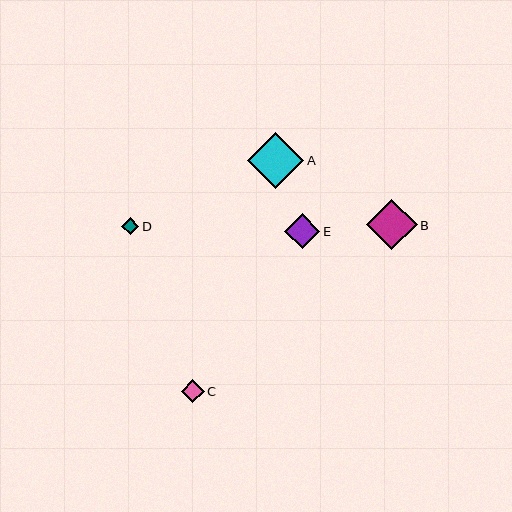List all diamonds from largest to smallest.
From largest to smallest: A, B, E, C, D.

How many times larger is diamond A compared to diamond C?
Diamond A is approximately 2.5 times the size of diamond C.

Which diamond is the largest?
Diamond A is the largest with a size of approximately 56 pixels.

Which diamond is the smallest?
Diamond D is the smallest with a size of approximately 17 pixels.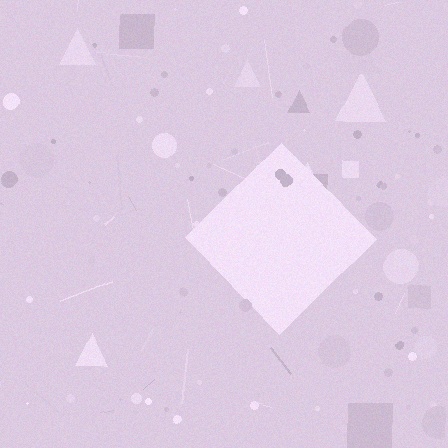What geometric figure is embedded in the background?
A diamond is embedded in the background.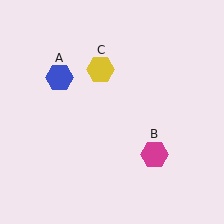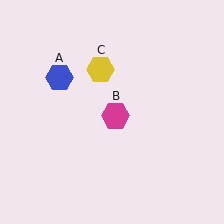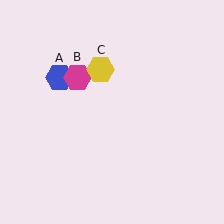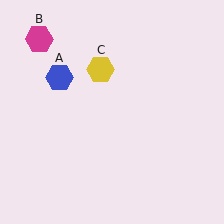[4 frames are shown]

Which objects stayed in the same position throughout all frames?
Blue hexagon (object A) and yellow hexagon (object C) remained stationary.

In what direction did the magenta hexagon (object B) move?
The magenta hexagon (object B) moved up and to the left.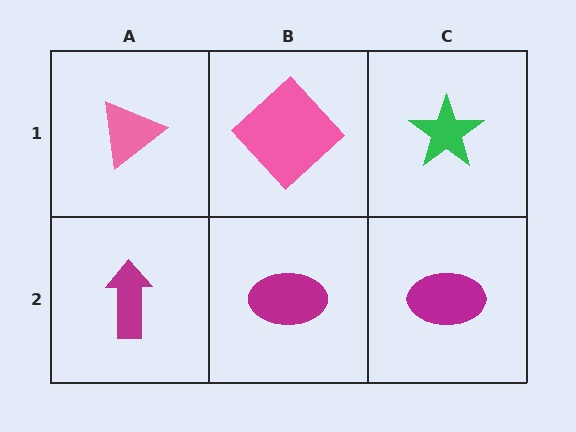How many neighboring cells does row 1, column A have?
2.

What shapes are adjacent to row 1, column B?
A magenta ellipse (row 2, column B), a pink triangle (row 1, column A), a green star (row 1, column C).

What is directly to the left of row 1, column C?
A pink diamond.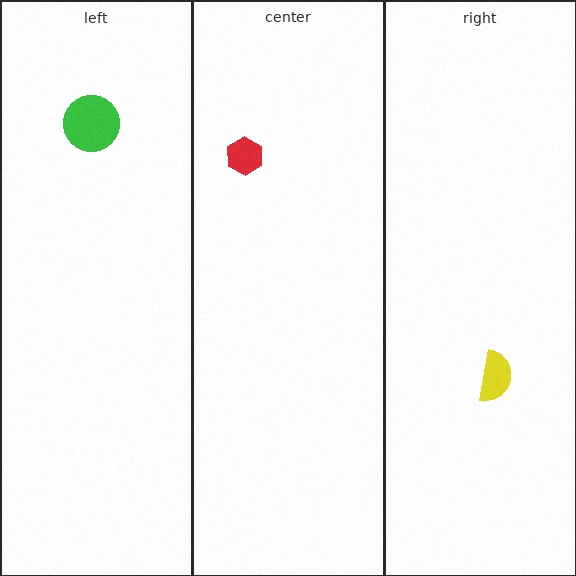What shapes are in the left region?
The green circle.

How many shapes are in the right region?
1.